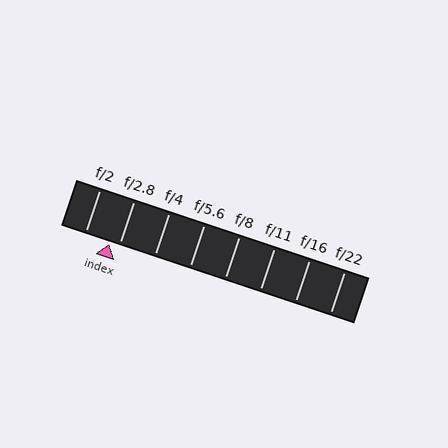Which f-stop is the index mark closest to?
The index mark is closest to f/2.8.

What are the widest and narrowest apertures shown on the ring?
The widest aperture shown is f/2 and the narrowest is f/22.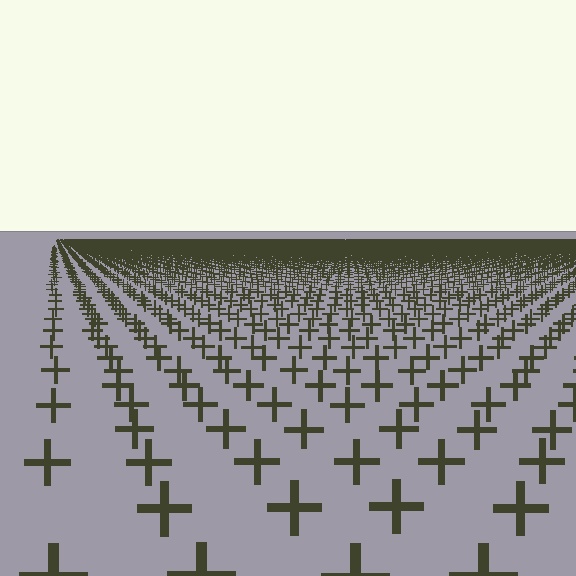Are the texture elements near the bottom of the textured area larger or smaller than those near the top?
Larger. Near the bottom, elements are closer to the viewer and appear at a bigger on-screen size.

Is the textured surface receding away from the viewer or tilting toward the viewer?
The surface is receding away from the viewer. Texture elements get smaller and denser toward the top.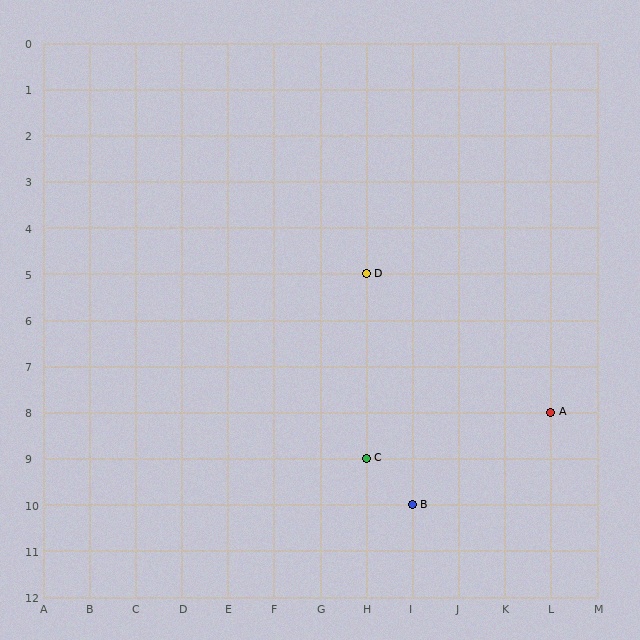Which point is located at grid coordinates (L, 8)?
Point A is at (L, 8).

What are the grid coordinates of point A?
Point A is at grid coordinates (L, 8).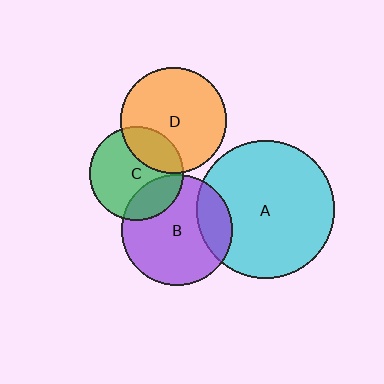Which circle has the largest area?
Circle A (cyan).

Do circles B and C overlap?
Yes.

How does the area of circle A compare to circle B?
Approximately 1.5 times.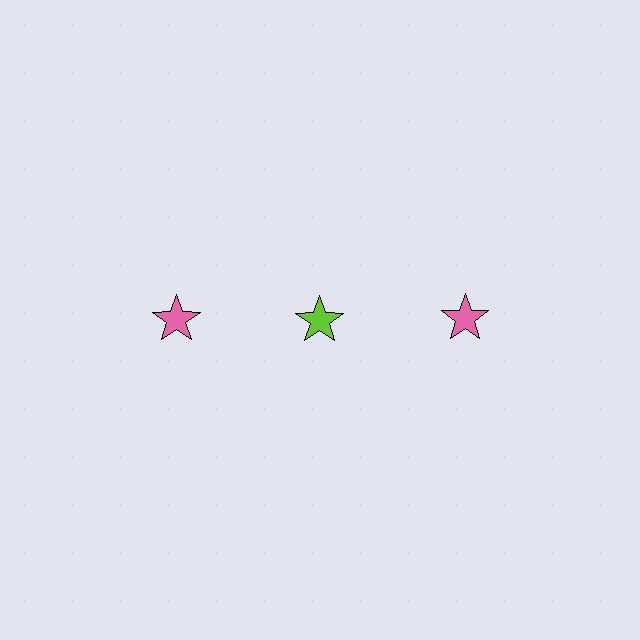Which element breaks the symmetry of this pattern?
The lime star in the top row, second from left column breaks the symmetry. All other shapes are pink stars.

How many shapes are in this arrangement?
There are 3 shapes arranged in a grid pattern.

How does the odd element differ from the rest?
It has a different color: lime instead of pink.